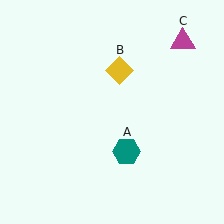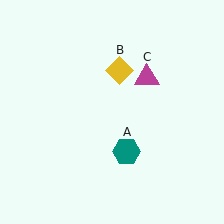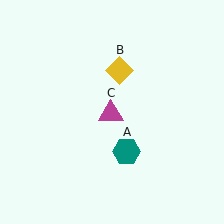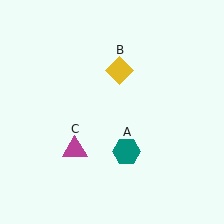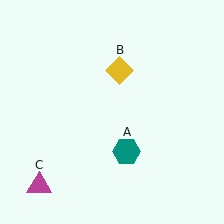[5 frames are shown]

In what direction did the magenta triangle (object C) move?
The magenta triangle (object C) moved down and to the left.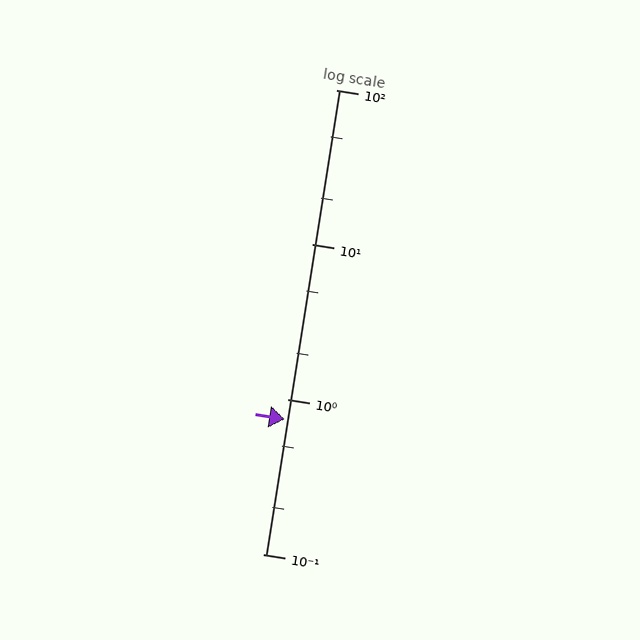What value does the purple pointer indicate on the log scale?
The pointer indicates approximately 0.74.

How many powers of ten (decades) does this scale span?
The scale spans 3 decades, from 0.1 to 100.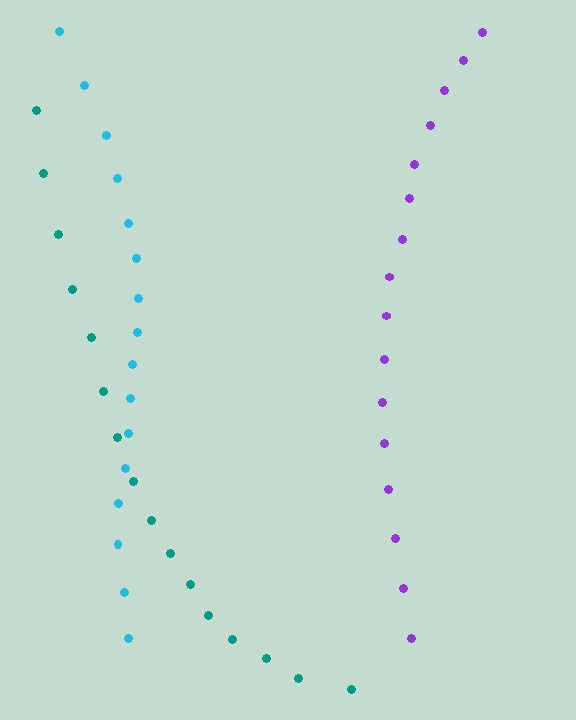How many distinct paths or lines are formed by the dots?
There are 3 distinct paths.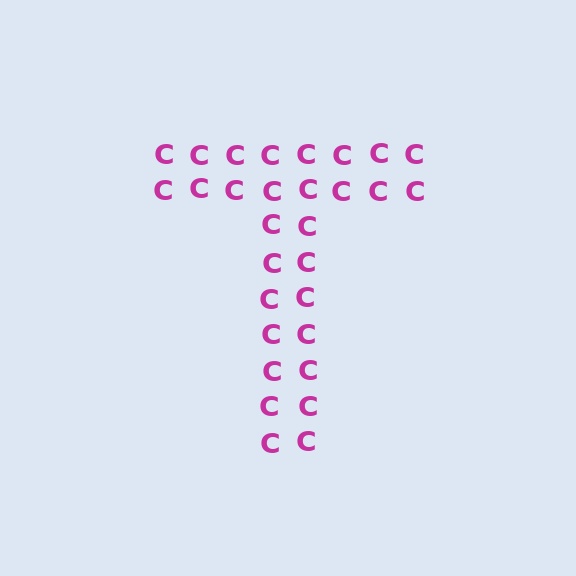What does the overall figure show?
The overall figure shows the letter T.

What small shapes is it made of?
It is made of small letter C's.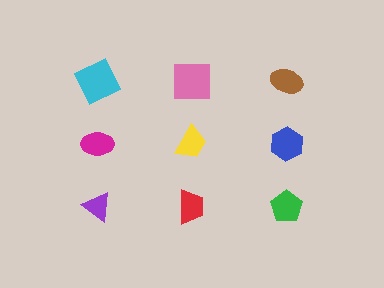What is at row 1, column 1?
A cyan square.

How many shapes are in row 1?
3 shapes.